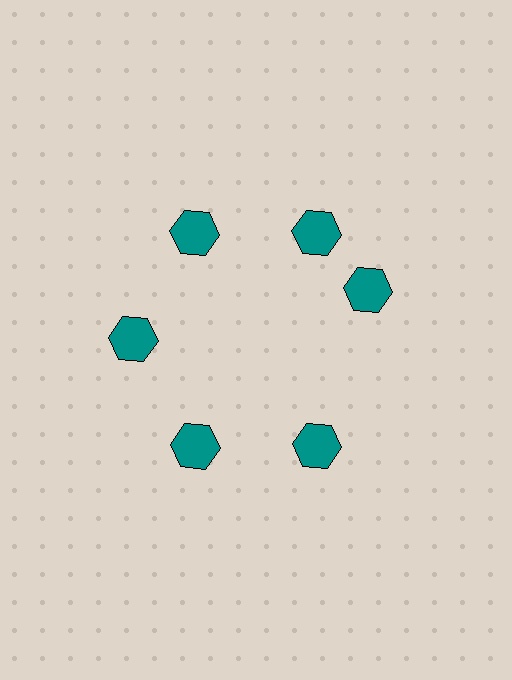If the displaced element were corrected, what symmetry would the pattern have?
It would have 6-fold rotational symmetry — the pattern would map onto itself every 60 degrees.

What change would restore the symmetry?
The symmetry would be restored by rotating it back into even spacing with its neighbors so that all 6 hexagons sit at equal angles and equal distance from the center.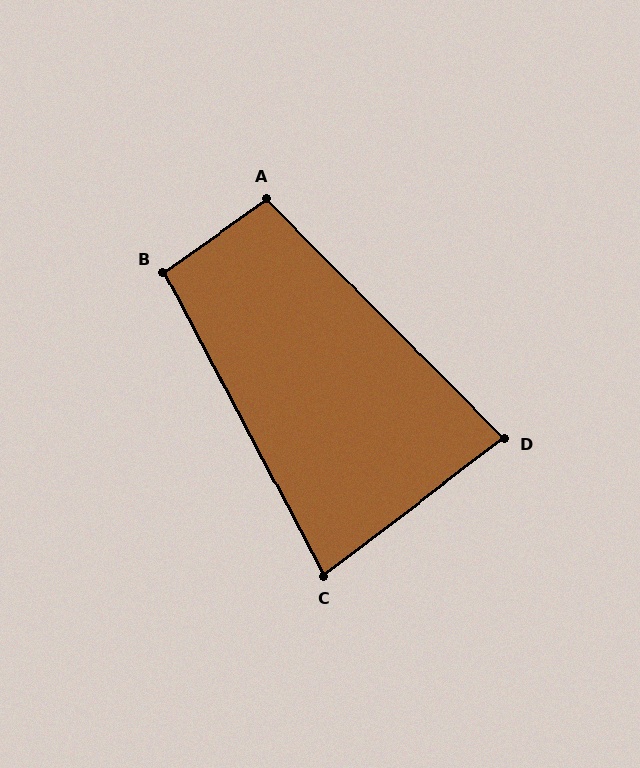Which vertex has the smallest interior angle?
C, at approximately 81 degrees.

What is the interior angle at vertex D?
Approximately 82 degrees (acute).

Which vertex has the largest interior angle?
A, at approximately 99 degrees.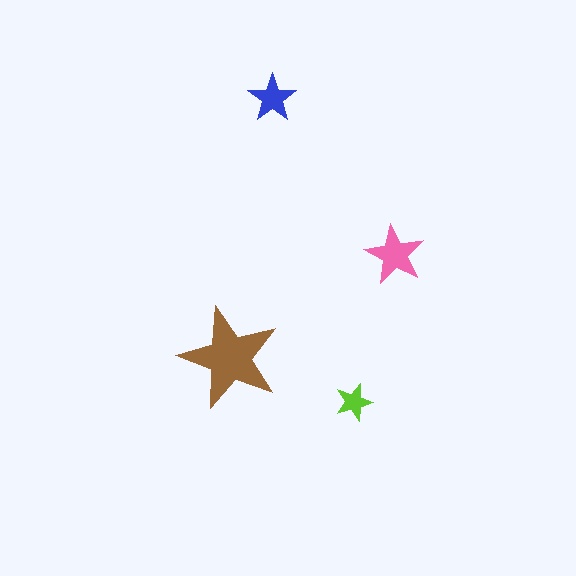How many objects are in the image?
There are 4 objects in the image.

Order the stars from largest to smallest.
the brown one, the pink one, the blue one, the lime one.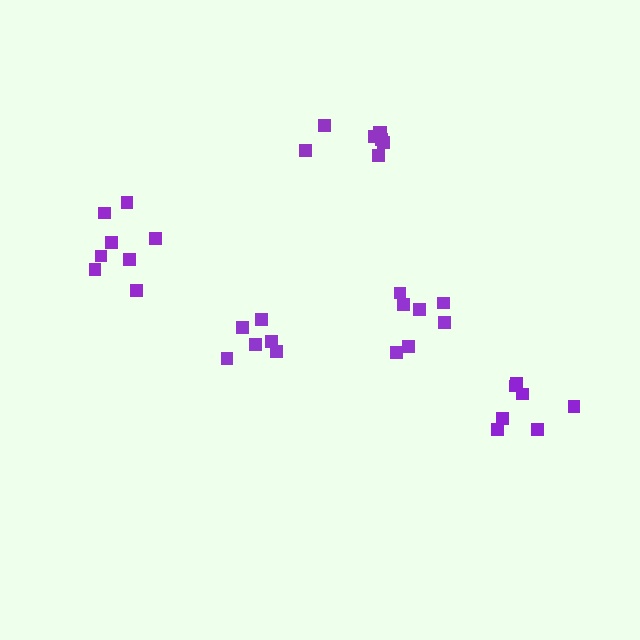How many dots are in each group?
Group 1: 7 dots, Group 2: 8 dots, Group 3: 6 dots, Group 4: 8 dots, Group 5: 7 dots (36 total).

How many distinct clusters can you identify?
There are 5 distinct clusters.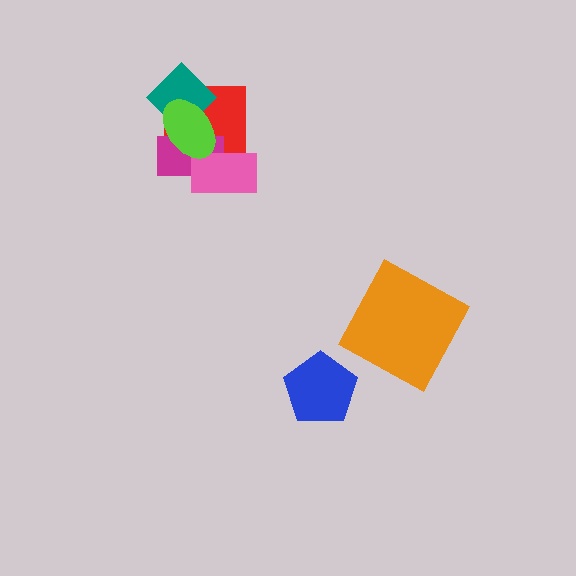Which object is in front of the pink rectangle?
The lime ellipse is in front of the pink rectangle.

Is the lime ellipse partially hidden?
No, no other shape covers it.